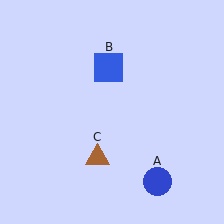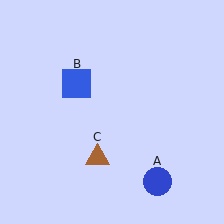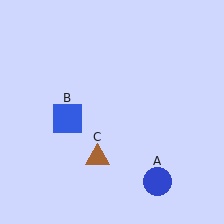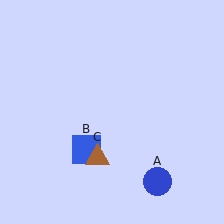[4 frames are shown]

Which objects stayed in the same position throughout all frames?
Blue circle (object A) and brown triangle (object C) remained stationary.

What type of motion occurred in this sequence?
The blue square (object B) rotated counterclockwise around the center of the scene.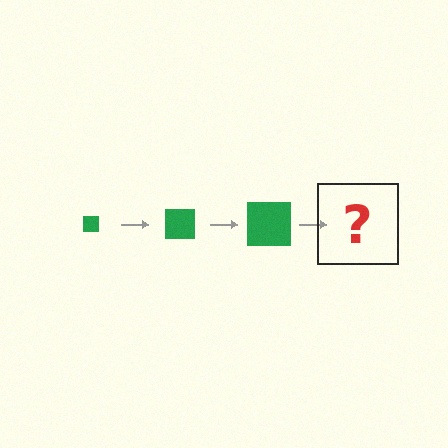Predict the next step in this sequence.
The next step is a green square, larger than the previous one.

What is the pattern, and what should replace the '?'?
The pattern is that the square gets progressively larger each step. The '?' should be a green square, larger than the previous one.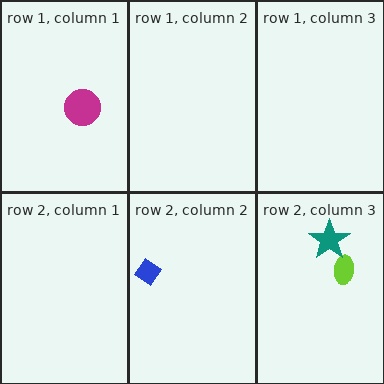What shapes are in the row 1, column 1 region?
The magenta circle.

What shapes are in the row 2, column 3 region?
The lime ellipse, the teal star.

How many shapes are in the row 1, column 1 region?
1.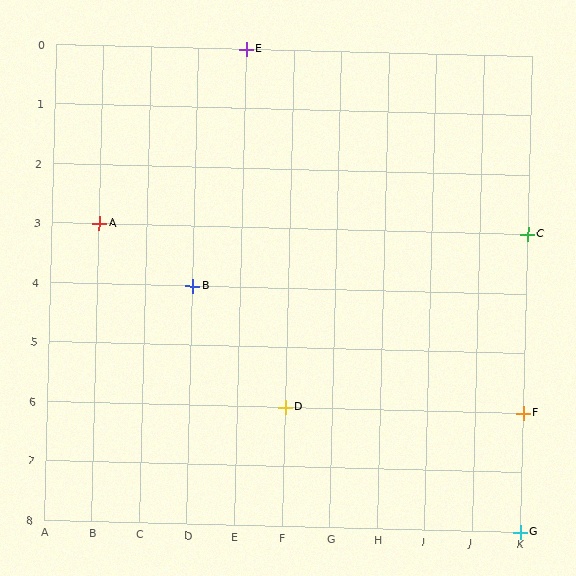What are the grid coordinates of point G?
Point G is at grid coordinates (K, 8).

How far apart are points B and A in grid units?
Points B and A are 2 columns and 1 row apart (about 2.2 grid units diagonally).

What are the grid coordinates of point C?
Point C is at grid coordinates (K, 3).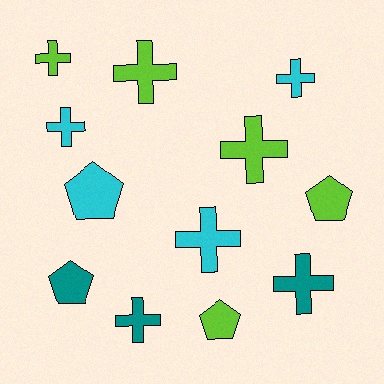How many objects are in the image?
There are 12 objects.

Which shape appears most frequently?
Cross, with 8 objects.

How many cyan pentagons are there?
There is 1 cyan pentagon.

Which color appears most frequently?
Lime, with 5 objects.